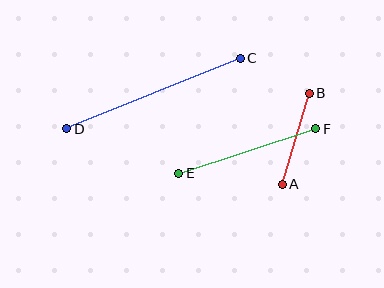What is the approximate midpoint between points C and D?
The midpoint is at approximately (154, 94) pixels.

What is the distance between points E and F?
The distance is approximately 144 pixels.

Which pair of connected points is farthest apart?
Points C and D are farthest apart.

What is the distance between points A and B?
The distance is approximately 95 pixels.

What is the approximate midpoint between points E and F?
The midpoint is at approximately (247, 151) pixels.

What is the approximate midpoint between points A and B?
The midpoint is at approximately (296, 139) pixels.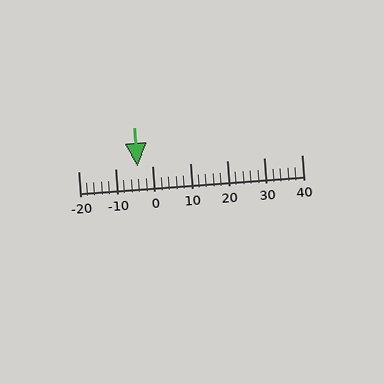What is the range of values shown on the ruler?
The ruler shows values from -20 to 40.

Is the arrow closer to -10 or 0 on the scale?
The arrow is closer to 0.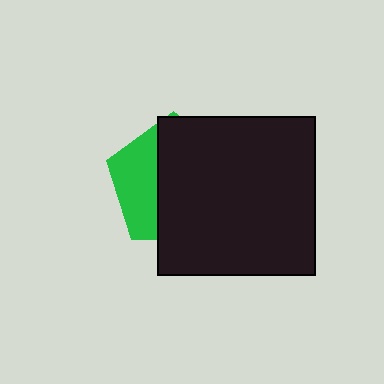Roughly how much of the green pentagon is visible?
A small part of it is visible (roughly 34%).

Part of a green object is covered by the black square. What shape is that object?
It is a pentagon.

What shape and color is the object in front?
The object in front is a black square.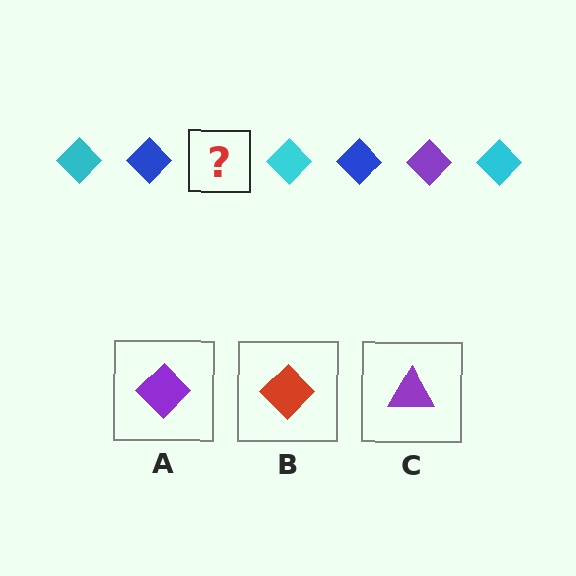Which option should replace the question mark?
Option A.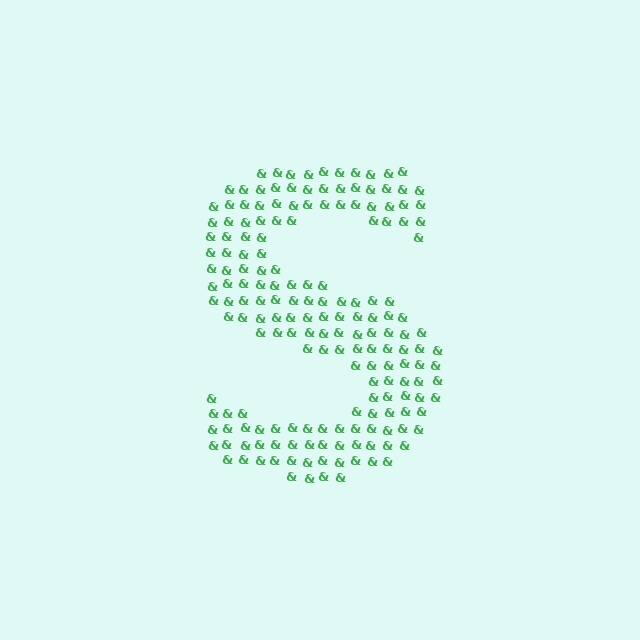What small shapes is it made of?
It is made of small ampersands.